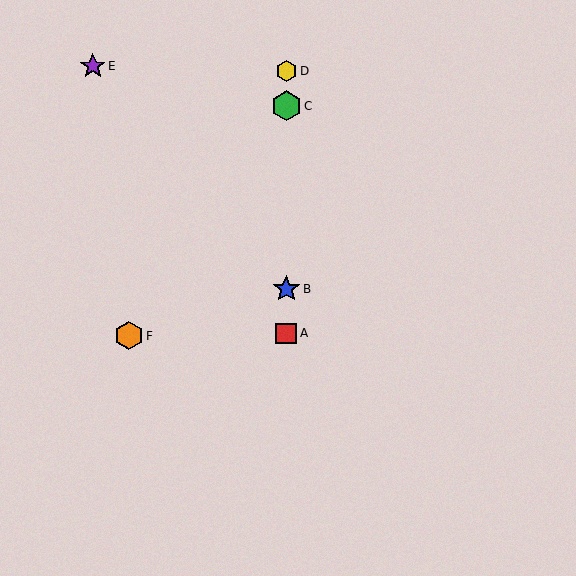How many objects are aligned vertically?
4 objects (A, B, C, D) are aligned vertically.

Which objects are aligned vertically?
Objects A, B, C, D are aligned vertically.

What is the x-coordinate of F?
Object F is at x≈129.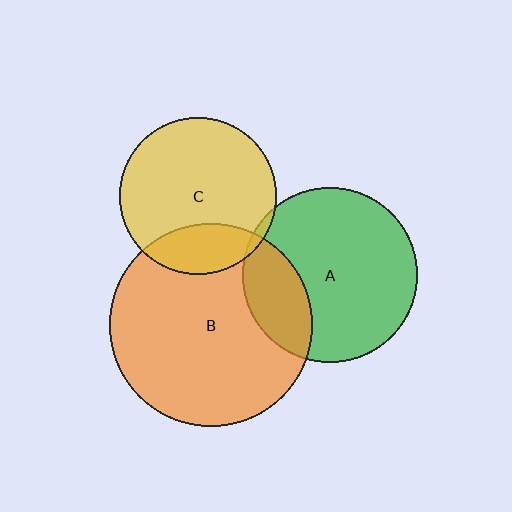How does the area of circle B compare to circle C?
Approximately 1.7 times.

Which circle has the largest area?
Circle B (orange).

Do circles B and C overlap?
Yes.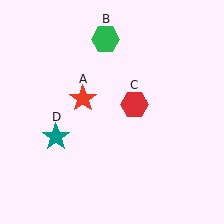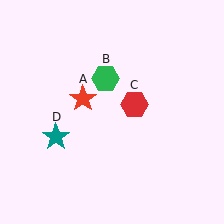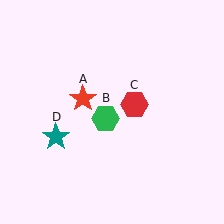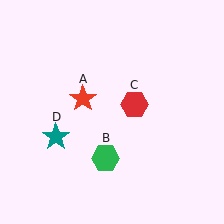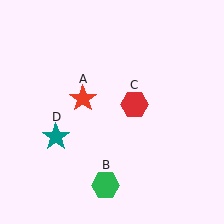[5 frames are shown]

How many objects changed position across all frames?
1 object changed position: green hexagon (object B).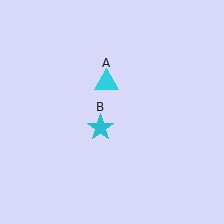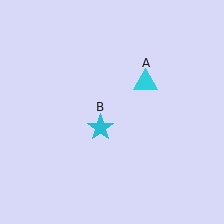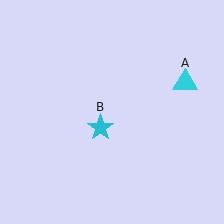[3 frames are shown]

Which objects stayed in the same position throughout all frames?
Cyan star (object B) remained stationary.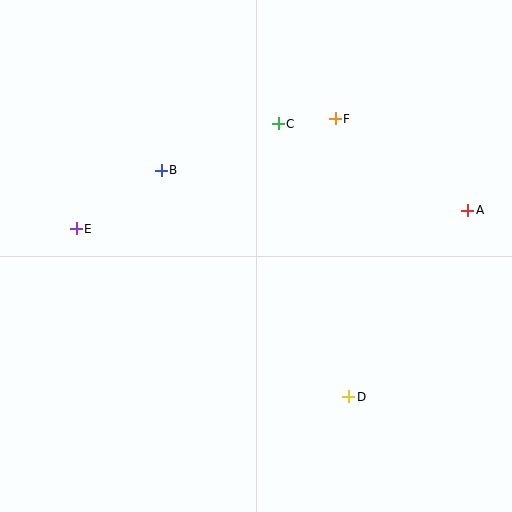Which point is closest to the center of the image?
Point B at (161, 170) is closest to the center.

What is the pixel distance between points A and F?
The distance between A and F is 161 pixels.